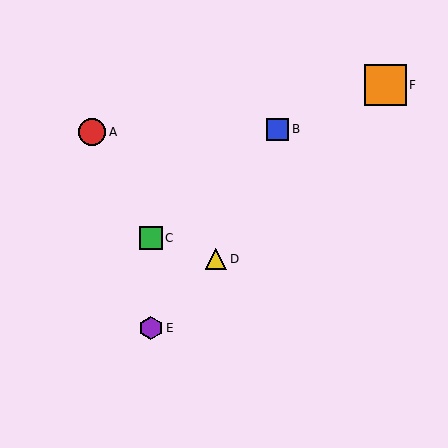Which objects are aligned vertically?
Objects C, E are aligned vertically.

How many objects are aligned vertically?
2 objects (C, E) are aligned vertically.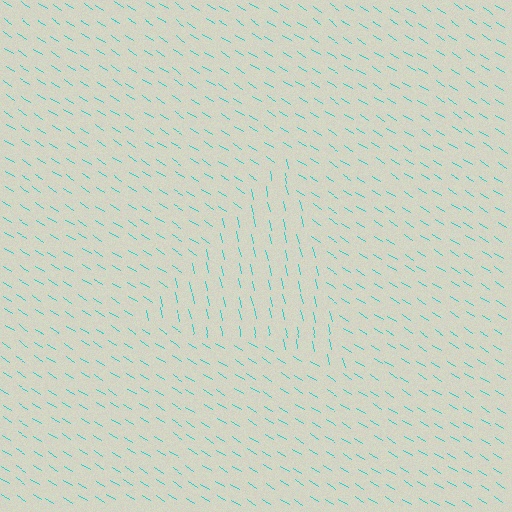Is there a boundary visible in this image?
Yes, there is a texture boundary formed by a change in line orientation.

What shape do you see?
I see a triangle.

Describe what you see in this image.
The image is filled with small cyan line segments. A triangle region in the image has lines oriented differently from the surrounding lines, creating a visible texture boundary.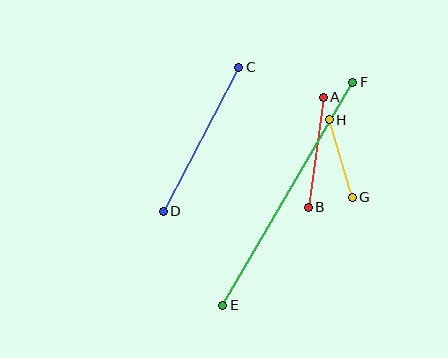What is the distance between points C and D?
The distance is approximately 162 pixels.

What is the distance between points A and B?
The distance is approximately 111 pixels.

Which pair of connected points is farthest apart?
Points E and F are farthest apart.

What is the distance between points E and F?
The distance is approximately 258 pixels.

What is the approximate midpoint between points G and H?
The midpoint is at approximately (341, 158) pixels.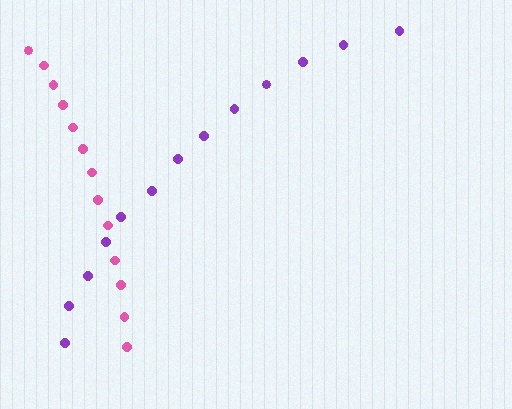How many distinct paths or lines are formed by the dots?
There are 2 distinct paths.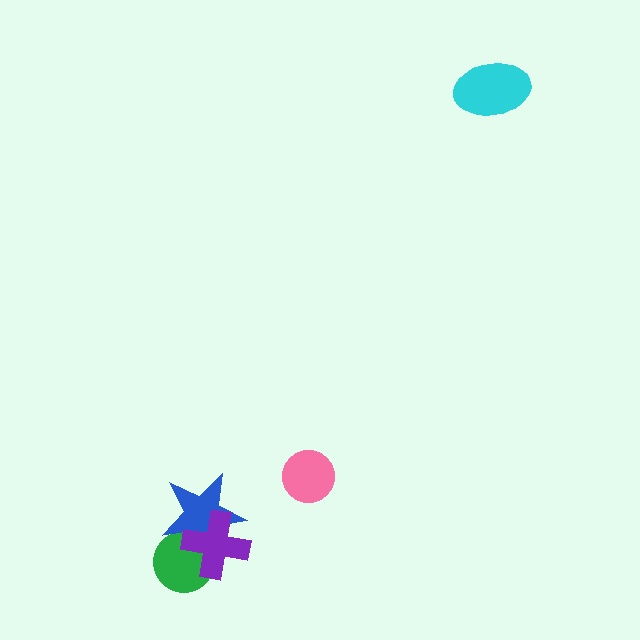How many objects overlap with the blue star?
2 objects overlap with the blue star.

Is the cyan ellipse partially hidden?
No, no other shape covers it.